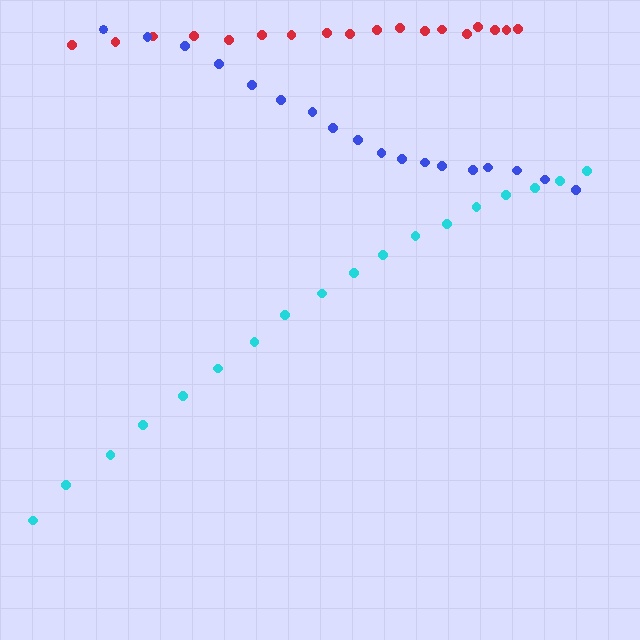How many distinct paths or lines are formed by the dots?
There are 3 distinct paths.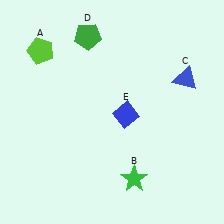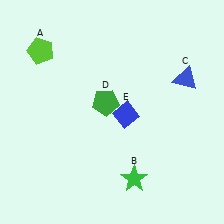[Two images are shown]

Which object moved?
The green pentagon (D) moved down.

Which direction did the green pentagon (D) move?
The green pentagon (D) moved down.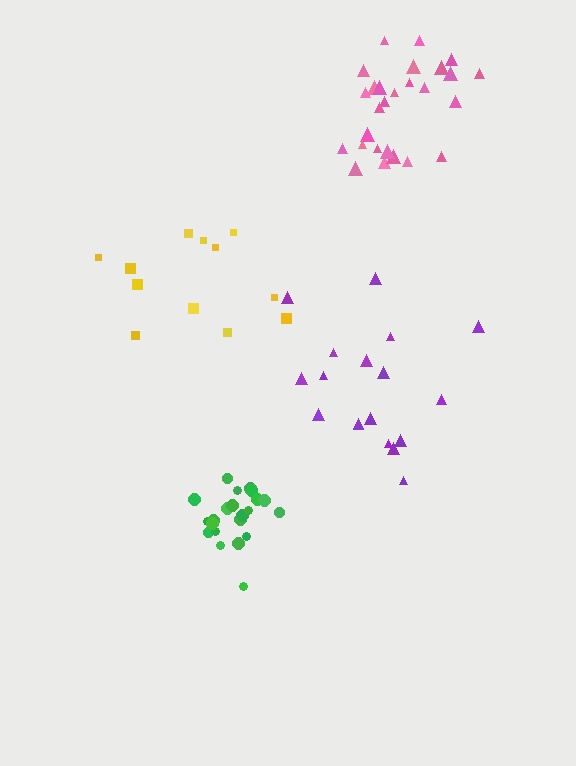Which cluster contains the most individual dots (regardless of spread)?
Pink (27).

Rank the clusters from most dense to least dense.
green, pink, purple, yellow.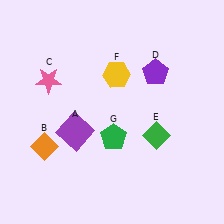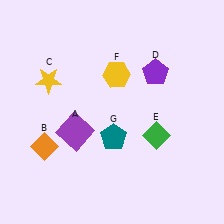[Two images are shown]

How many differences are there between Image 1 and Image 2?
There are 2 differences between the two images.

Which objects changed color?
C changed from pink to yellow. G changed from green to teal.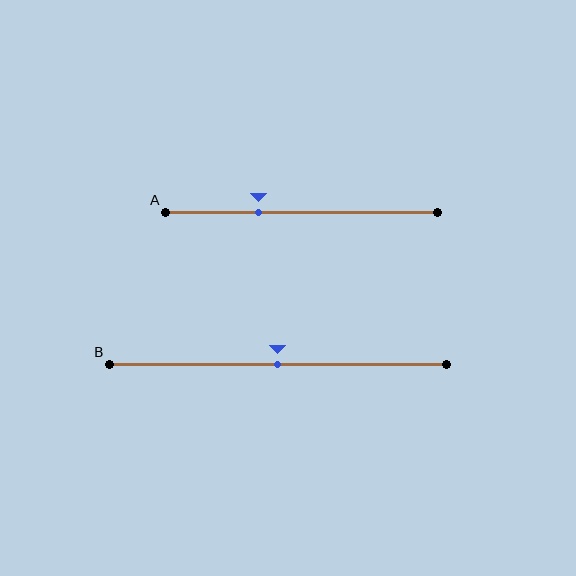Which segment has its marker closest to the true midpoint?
Segment B has its marker closest to the true midpoint.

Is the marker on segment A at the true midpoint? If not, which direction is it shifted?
No, the marker on segment A is shifted to the left by about 16% of the segment length.